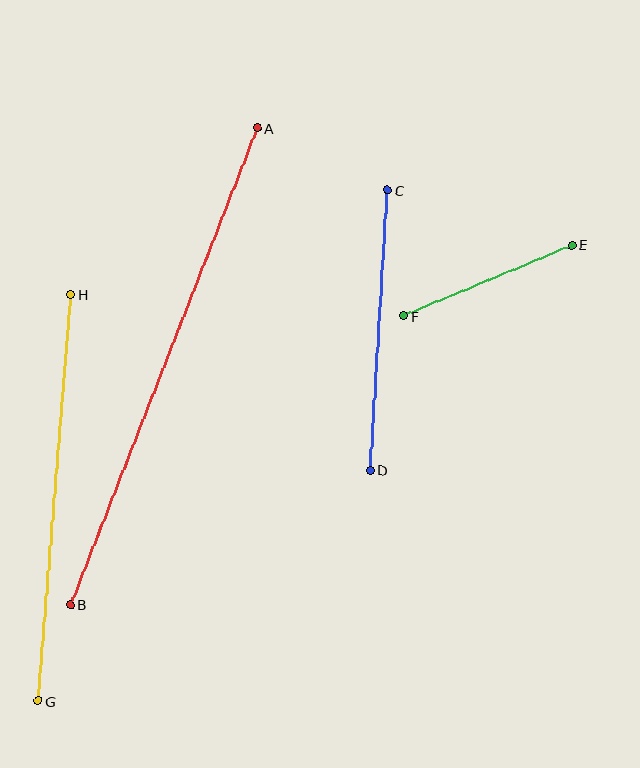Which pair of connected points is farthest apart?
Points A and B are farthest apart.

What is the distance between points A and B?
The distance is approximately 512 pixels.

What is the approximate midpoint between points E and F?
The midpoint is at approximately (487, 280) pixels.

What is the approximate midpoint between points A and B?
The midpoint is at approximately (164, 367) pixels.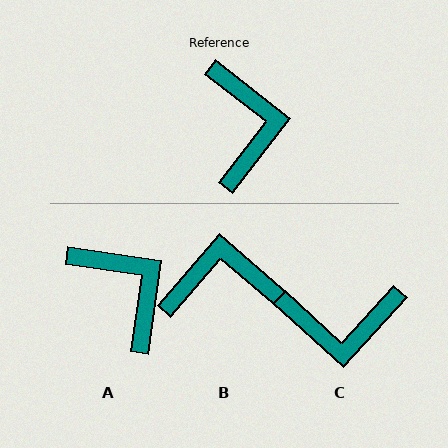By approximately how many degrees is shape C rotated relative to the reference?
Approximately 95 degrees clockwise.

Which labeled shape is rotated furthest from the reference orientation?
C, about 95 degrees away.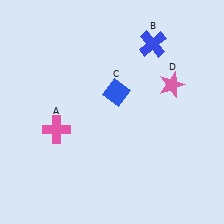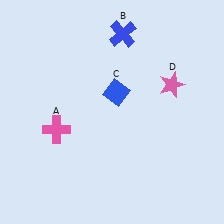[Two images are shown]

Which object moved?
The blue cross (B) moved left.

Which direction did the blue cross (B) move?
The blue cross (B) moved left.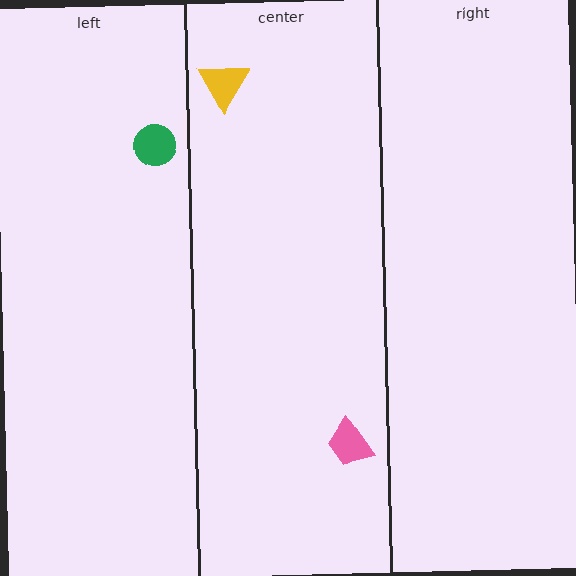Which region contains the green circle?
The left region.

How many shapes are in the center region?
2.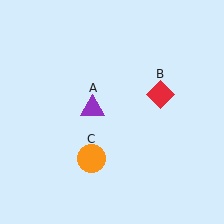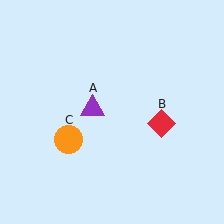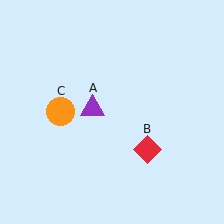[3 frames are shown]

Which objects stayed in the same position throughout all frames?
Purple triangle (object A) remained stationary.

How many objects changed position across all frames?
2 objects changed position: red diamond (object B), orange circle (object C).